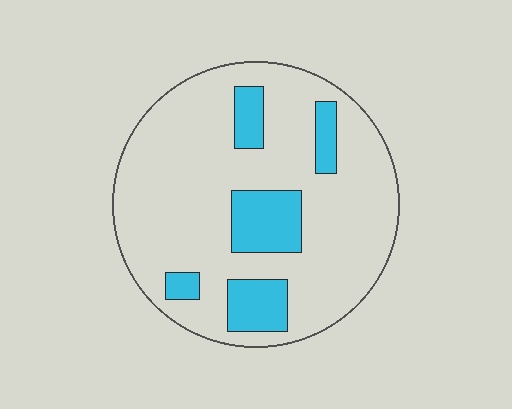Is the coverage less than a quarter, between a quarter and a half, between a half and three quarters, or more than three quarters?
Less than a quarter.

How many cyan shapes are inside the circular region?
5.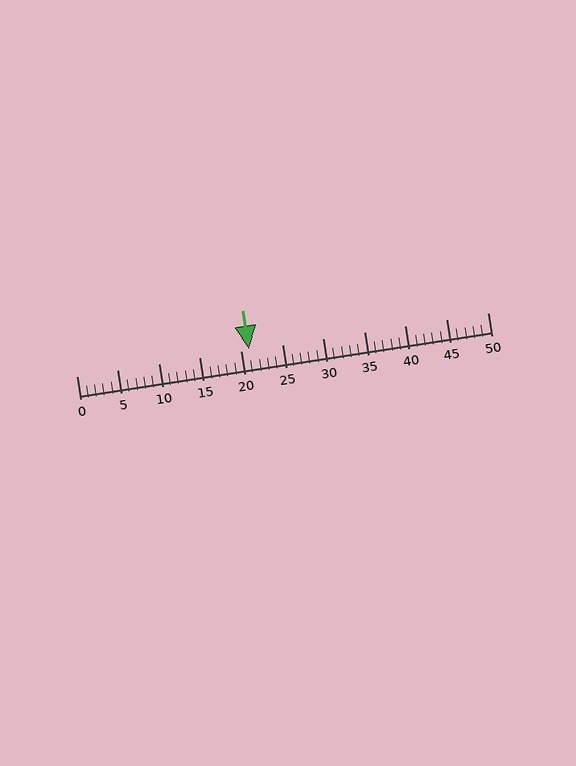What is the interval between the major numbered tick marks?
The major tick marks are spaced 5 units apart.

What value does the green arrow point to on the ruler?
The green arrow points to approximately 21.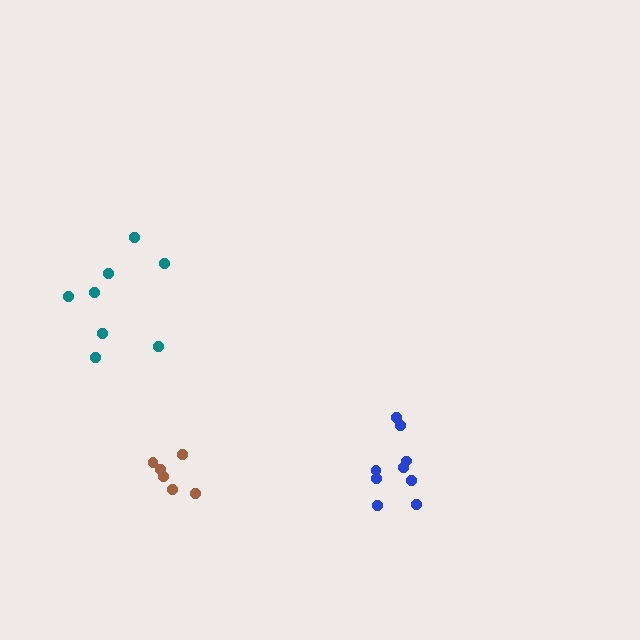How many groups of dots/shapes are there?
There are 3 groups.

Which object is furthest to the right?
The blue cluster is rightmost.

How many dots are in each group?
Group 1: 9 dots, Group 2: 8 dots, Group 3: 6 dots (23 total).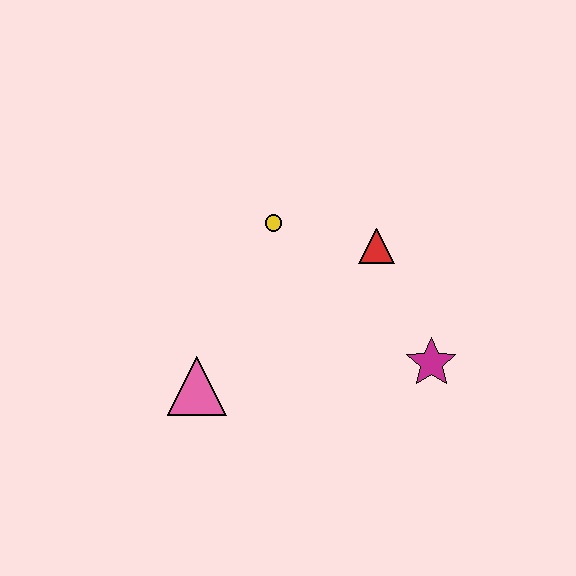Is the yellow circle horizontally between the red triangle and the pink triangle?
Yes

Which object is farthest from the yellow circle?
The magenta star is farthest from the yellow circle.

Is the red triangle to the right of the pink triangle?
Yes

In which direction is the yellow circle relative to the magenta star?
The yellow circle is to the left of the magenta star.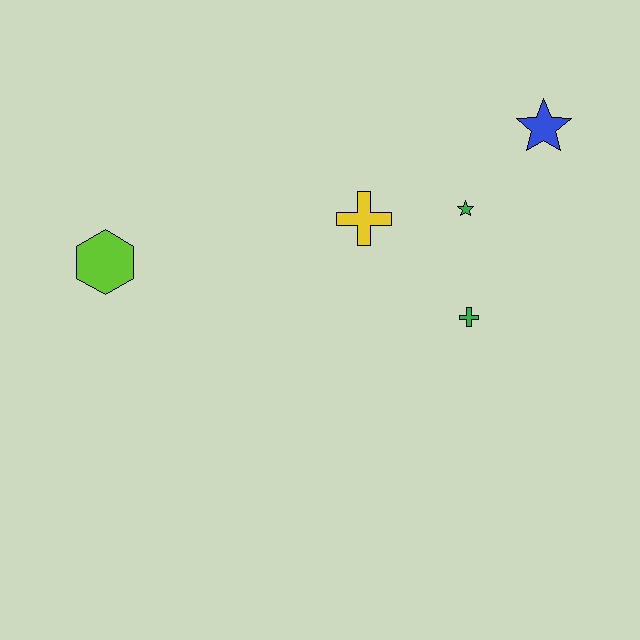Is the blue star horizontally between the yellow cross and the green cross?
No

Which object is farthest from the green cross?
The lime hexagon is farthest from the green cross.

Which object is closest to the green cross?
The green star is closest to the green cross.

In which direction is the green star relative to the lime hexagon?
The green star is to the right of the lime hexagon.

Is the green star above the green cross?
Yes